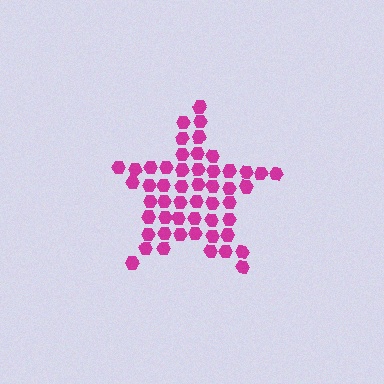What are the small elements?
The small elements are hexagons.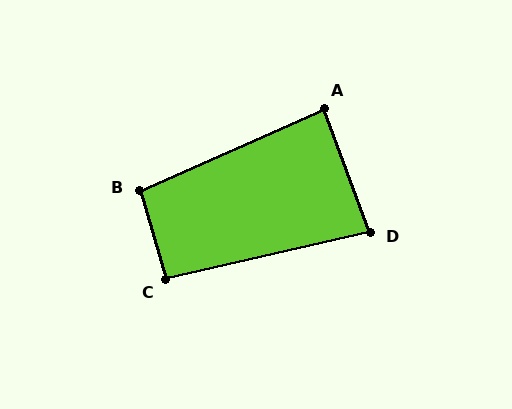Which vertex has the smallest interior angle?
D, at approximately 83 degrees.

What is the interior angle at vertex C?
Approximately 93 degrees (approximately right).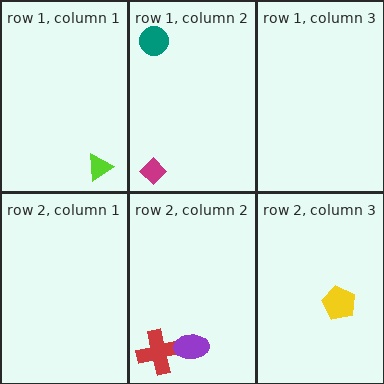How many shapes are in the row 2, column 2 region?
2.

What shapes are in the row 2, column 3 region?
The yellow pentagon.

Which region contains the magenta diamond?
The row 1, column 2 region.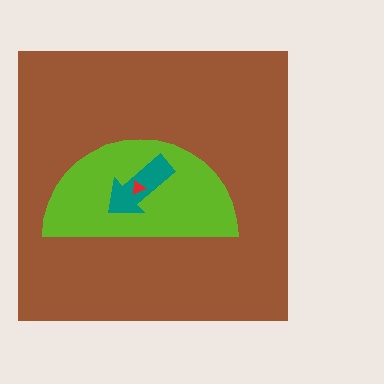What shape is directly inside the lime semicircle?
The teal arrow.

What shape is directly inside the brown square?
The lime semicircle.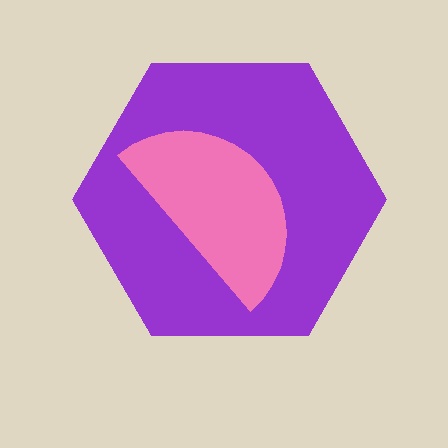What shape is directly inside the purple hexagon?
The pink semicircle.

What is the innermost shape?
The pink semicircle.